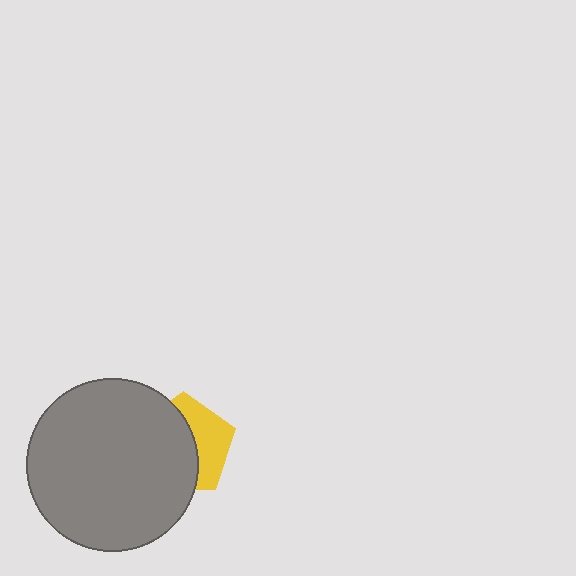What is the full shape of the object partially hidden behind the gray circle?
The partially hidden object is a yellow pentagon.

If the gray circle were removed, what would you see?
You would see the complete yellow pentagon.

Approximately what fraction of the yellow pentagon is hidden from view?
Roughly 60% of the yellow pentagon is hidden behind the gray circle.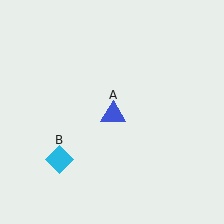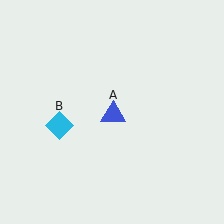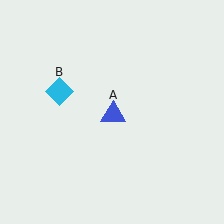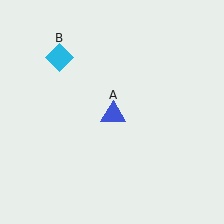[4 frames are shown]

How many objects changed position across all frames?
1 object changed position: cyan diamond (object B).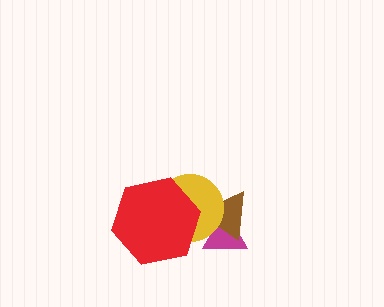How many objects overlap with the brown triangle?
2 objects overlap with the brown triangle.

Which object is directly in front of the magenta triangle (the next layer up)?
The brown triangle is directly in front of the magenta triangle.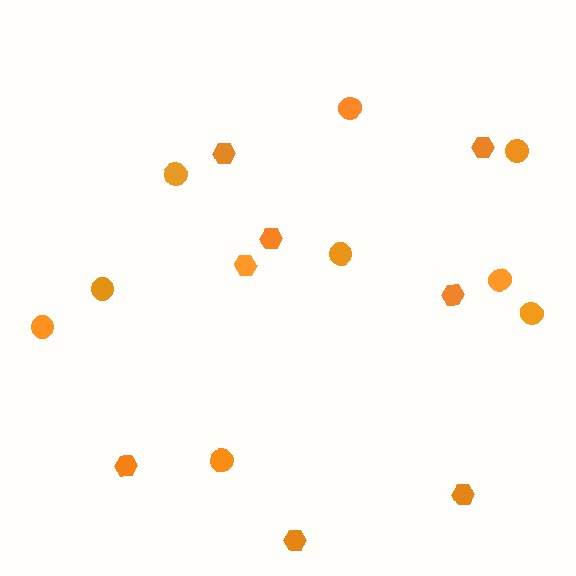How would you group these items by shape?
There are 2 groups: one group of circles (9) and one group of hexagons (8).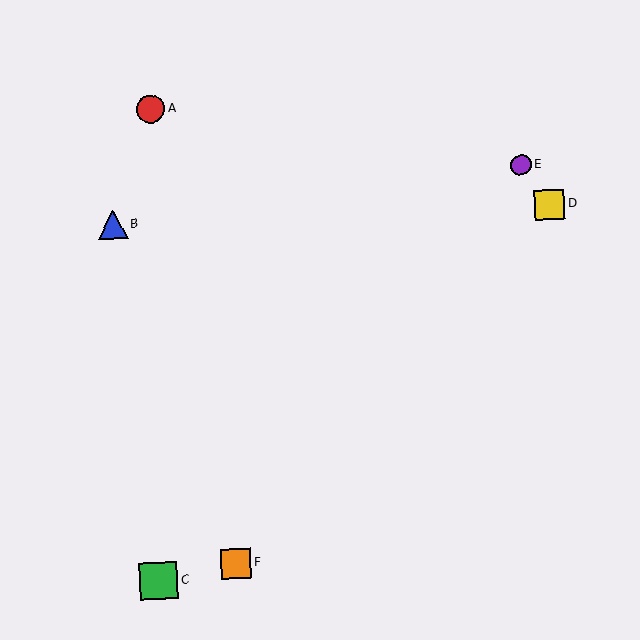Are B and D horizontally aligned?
Yes, both are at y≈225.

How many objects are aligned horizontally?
2 objects (B, D) are aligned horizontally.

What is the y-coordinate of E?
Object E is at y≈165.